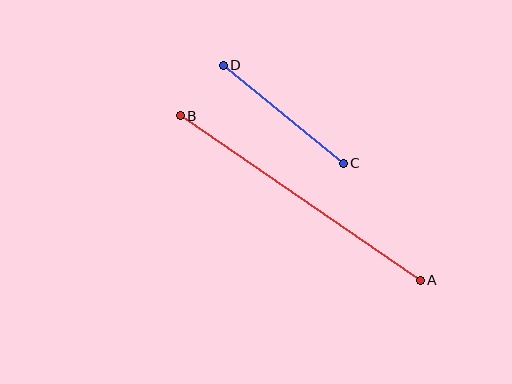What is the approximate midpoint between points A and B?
The midpoint is at approximately (300, 198) pixels.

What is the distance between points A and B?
The distance is approximately 291 pixels.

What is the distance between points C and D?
The distance is approximately 155 pixels.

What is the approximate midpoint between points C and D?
The midpoint is at approximately (283, 114) pixels.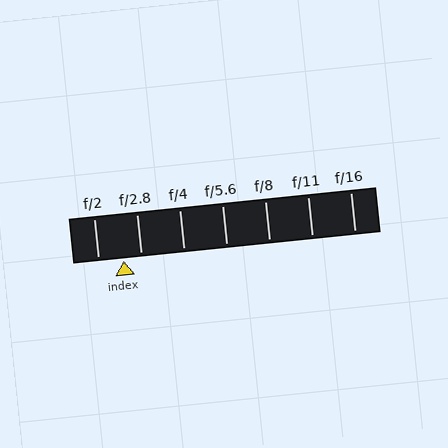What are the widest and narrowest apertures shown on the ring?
The widest aperture shown is f/2 and the narrowest is f/16.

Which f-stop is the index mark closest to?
The index mark is closest to f/2.8.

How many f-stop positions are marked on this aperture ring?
There are 7 f-stop positions marked.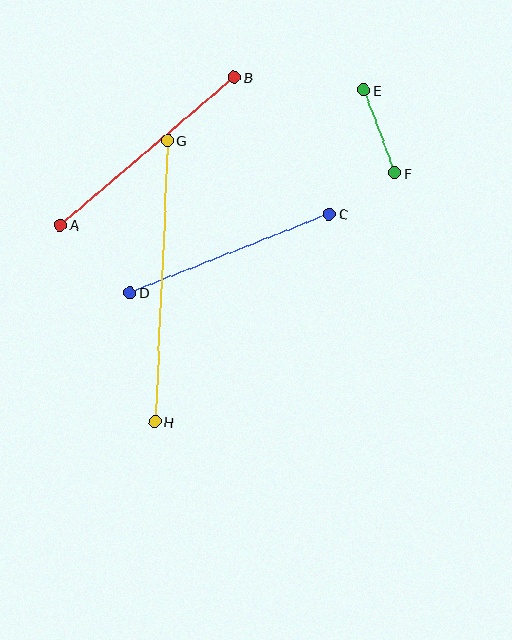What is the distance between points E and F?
The distance is approximately 88 pixels.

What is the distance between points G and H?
The distance is approximately 281 pixels.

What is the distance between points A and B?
The distance is approximately 228 pixels.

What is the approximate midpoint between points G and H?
The midpoint is at approximately (161, 281) pixels.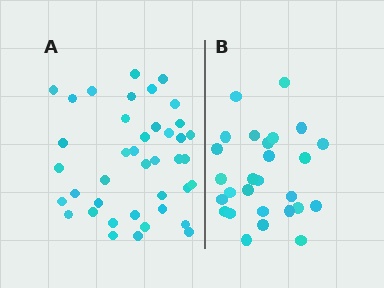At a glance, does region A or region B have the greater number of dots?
Region A (the left region) has more dots.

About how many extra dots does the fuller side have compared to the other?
Region A has approximately 15 more dots than region B.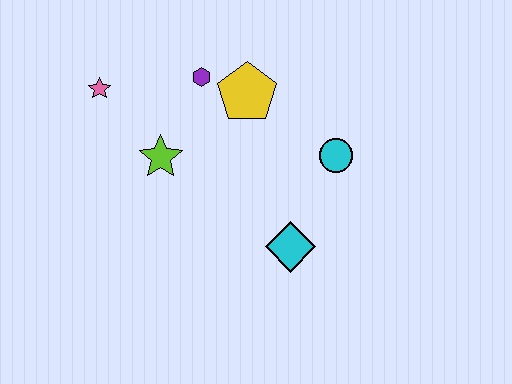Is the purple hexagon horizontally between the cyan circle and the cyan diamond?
No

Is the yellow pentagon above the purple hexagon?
No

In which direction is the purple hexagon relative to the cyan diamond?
The purple hexagon is above the cyan diamond.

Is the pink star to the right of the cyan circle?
No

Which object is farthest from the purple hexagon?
The cyan diamond is farthest from the purple hexagon.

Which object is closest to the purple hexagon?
The yellow pentagon is closest to the purple hexagon.